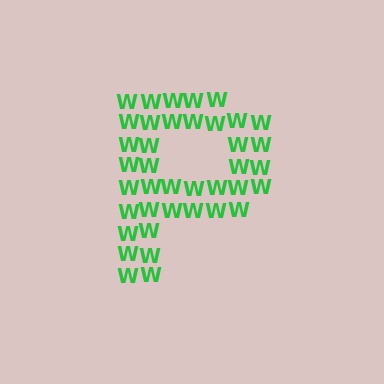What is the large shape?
The large shape is the letter P.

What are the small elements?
The small elements are letter W's.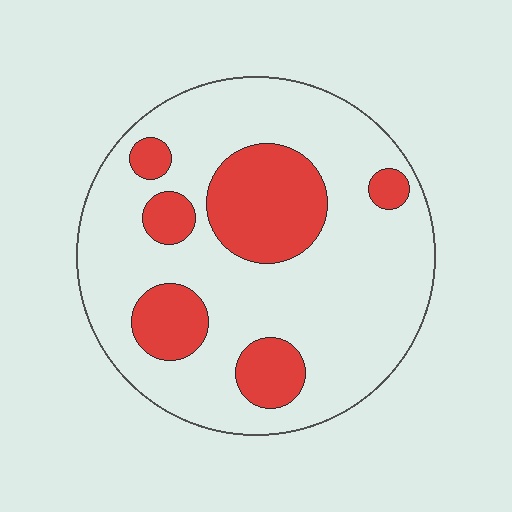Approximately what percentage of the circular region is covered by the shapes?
Approximately 25%.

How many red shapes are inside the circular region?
6.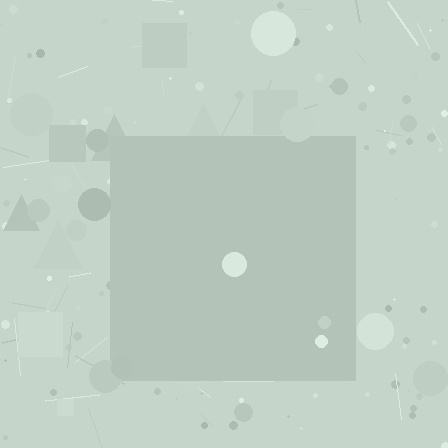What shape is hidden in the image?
A square is hidden in the image.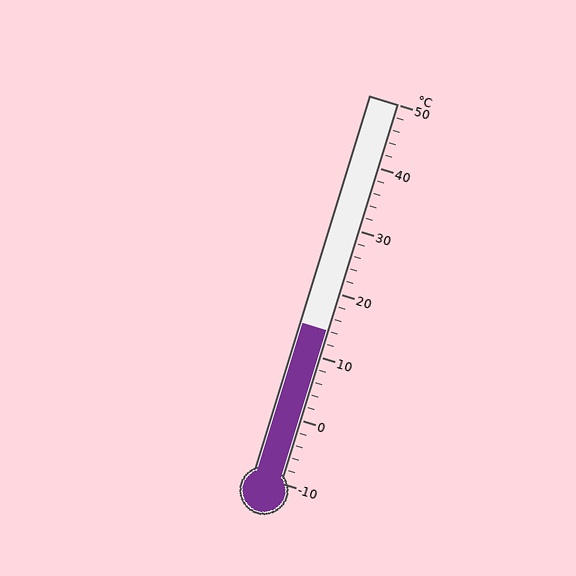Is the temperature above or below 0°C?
The temperature is above 0°C.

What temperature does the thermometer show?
The thermometer shows approximately 14°C.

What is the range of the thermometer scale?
The thermometer scale ranges from -10°C to 50°C.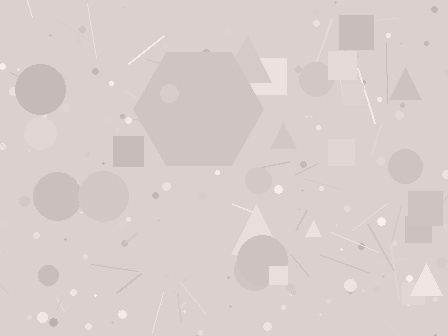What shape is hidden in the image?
A hexagon is hidden in the image.